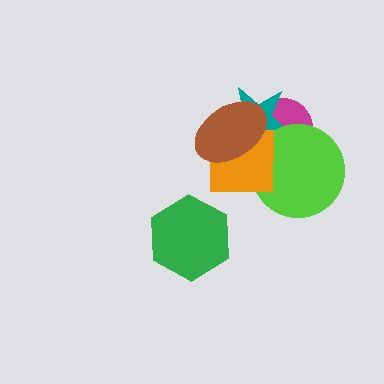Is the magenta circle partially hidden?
Yes, it is partially covered by another shape.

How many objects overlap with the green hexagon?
0 objects overlap with the green hexagon.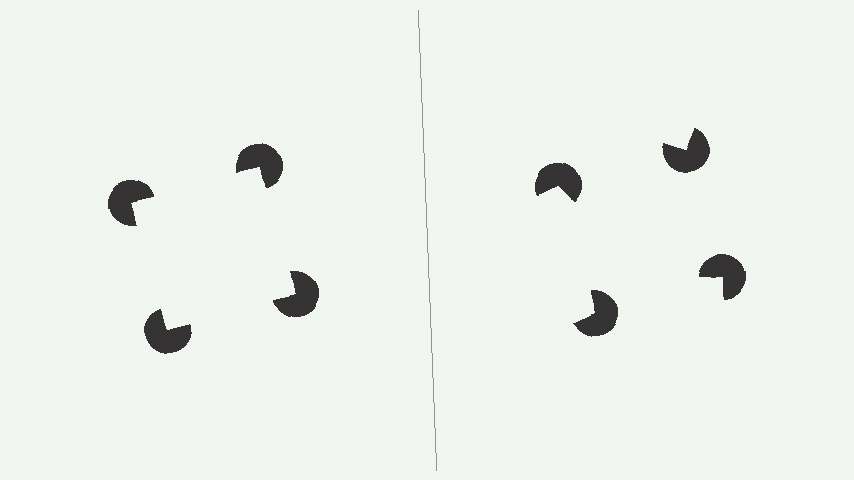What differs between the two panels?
The pac-man discs are positioned identically on both sides; only the wedge orientations differ. On the left they align to a square; on the right they are misaligned.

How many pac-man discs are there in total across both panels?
8 — 4 on each side.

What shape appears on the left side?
An illusory square.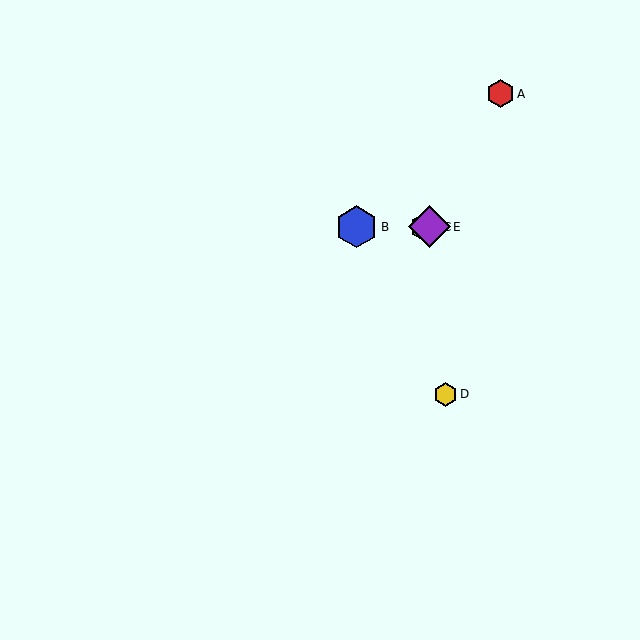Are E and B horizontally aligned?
Yes, both are at y≈227.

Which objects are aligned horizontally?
Objects B, C, E are aligned horizontally.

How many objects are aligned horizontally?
3 objects (B, C, E) are aligned horizontally.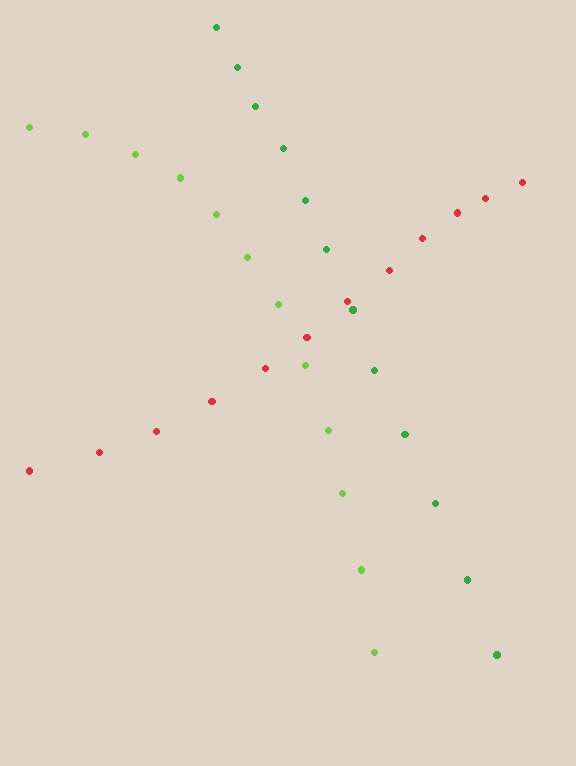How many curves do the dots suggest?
There are 3 distinct paths.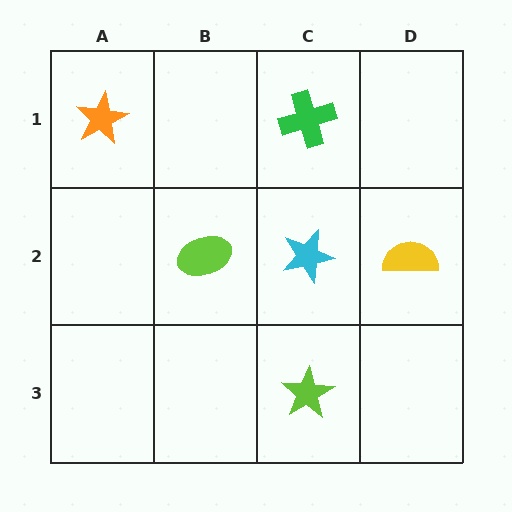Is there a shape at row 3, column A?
No, that cell is empty.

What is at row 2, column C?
A cyan star.